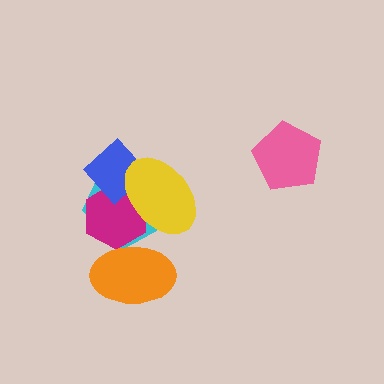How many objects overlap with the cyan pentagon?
4 objects overlap with the cyan pentagon.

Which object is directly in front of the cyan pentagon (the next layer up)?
The magenta hexagon is directly in front of the cyan pentagon.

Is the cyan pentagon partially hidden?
Yes, it is partially covered by another shape.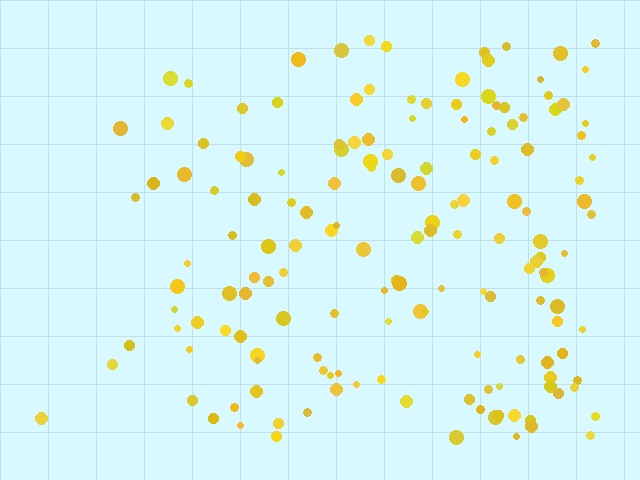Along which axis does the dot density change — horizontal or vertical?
Horizontal.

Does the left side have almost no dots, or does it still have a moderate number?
Still a moderate number, just noticeably fewer than the right.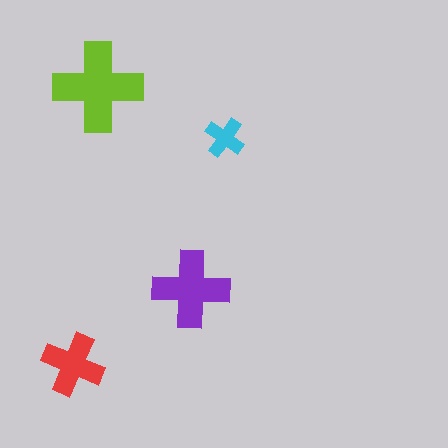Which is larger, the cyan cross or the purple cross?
The purple one.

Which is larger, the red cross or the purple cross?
The purple one.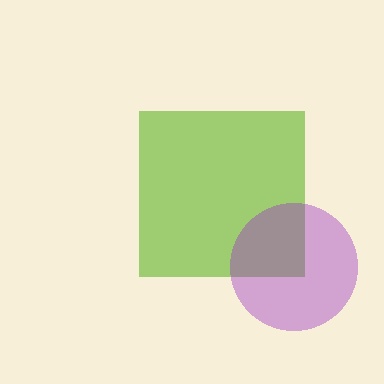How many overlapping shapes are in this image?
There are 2 overlapping shapes in the image.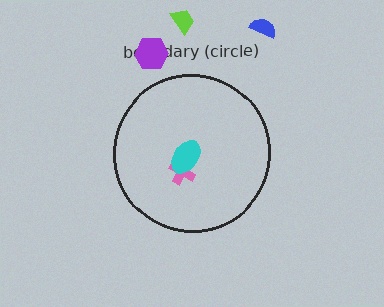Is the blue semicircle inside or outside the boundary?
Outside.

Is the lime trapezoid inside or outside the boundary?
Outside.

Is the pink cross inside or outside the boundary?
Inside.